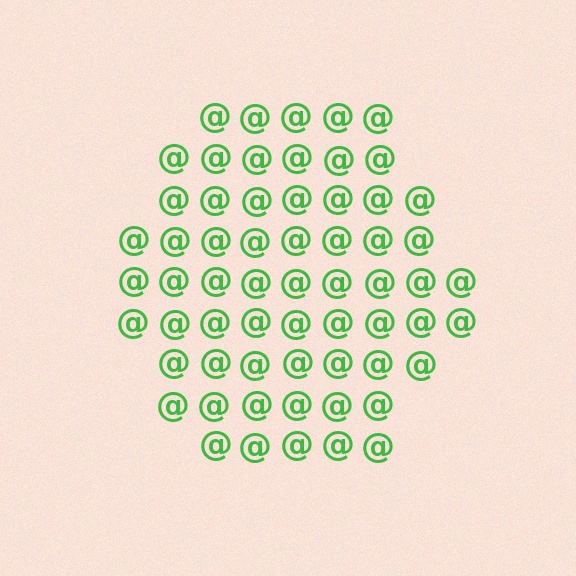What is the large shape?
The large shape is a hexagon.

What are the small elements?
The small elements are at signs.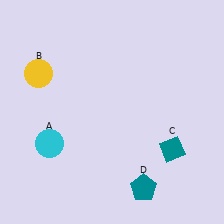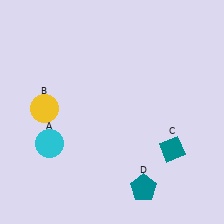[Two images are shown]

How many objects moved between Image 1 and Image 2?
1 object moved between the two images.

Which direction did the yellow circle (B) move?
The yellow circle (B) moved down.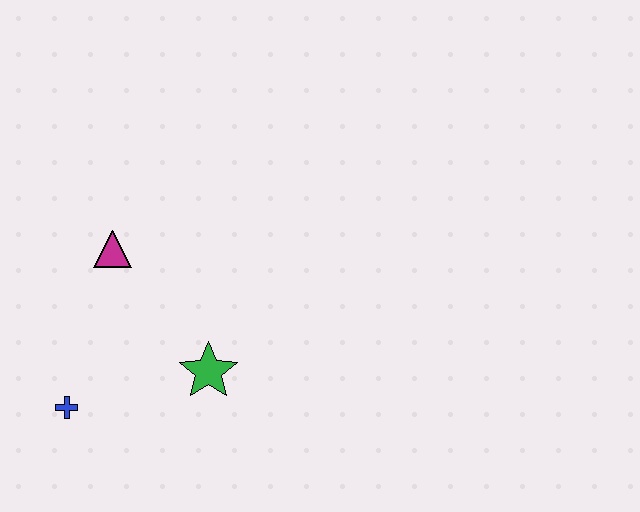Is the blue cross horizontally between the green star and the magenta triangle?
No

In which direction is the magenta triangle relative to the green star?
The magenta triangle is above the green star.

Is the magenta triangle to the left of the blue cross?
No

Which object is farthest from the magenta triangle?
The blue cross is farthest from the magenta triangle.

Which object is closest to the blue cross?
The green star is closest to the blue cross.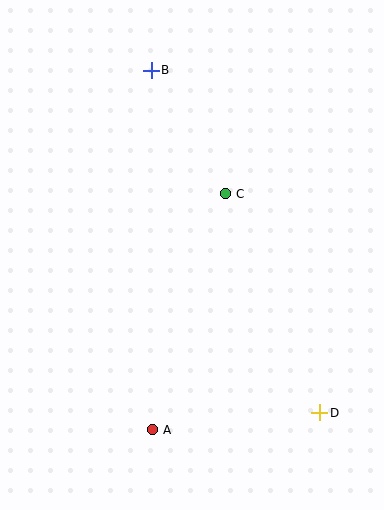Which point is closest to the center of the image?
Point C at (226, 194) is closest to the center.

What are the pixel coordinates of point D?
Point D is at (320, 413).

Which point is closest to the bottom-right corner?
Point D is closest to the bottom-right corner.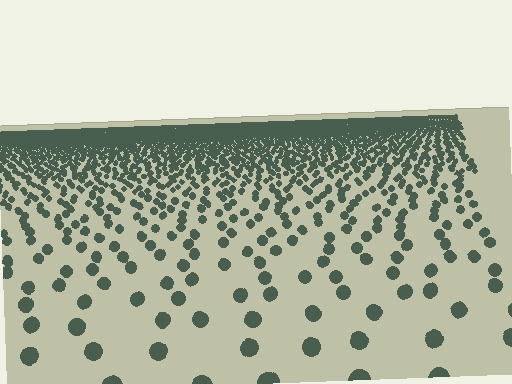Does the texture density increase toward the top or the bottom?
Density increases toward the top.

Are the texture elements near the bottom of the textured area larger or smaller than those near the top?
Larger. Near the bottom, elements are closer to the viewer and appear at a bigger on-screen size.